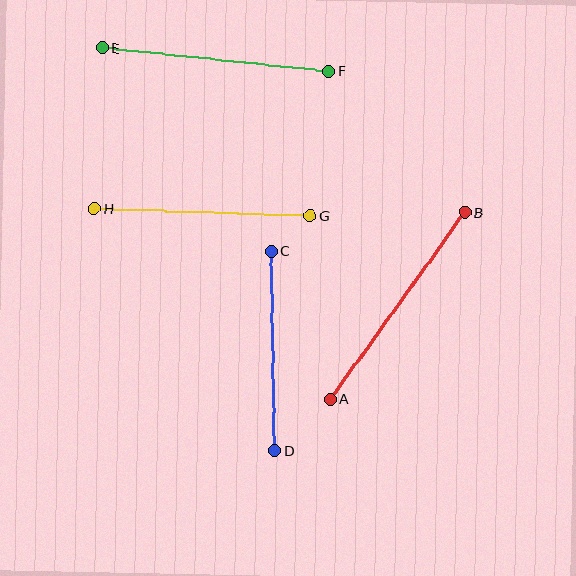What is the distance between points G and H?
The distance is approximately 216 pixels.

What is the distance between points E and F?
The distance is approximately 228 pixels.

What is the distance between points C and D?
The distance is approximately 200 pixels.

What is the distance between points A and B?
The distance is approximately 230 pixels.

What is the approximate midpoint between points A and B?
The midpoint is at approximately (397, 306) pixels.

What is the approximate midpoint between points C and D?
The midpoint is at approximately (273, 351) pixels.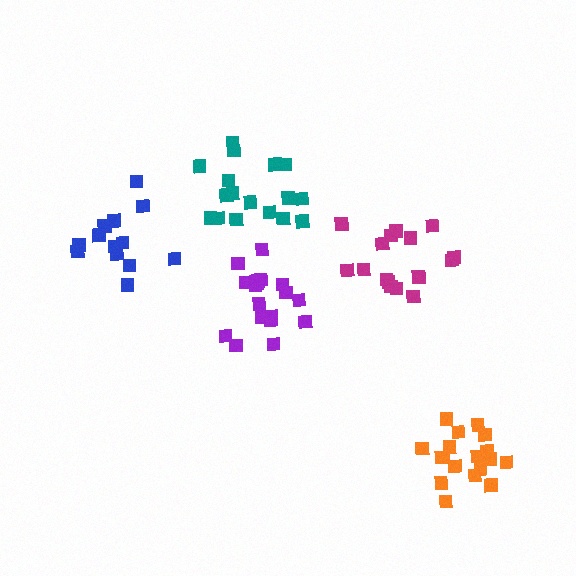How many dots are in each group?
Group 1: 18 dots, Group 2: 16 dots, Group 3: 17 dots, Group 4: 13 dots, Group 5: 19 dots (83 total).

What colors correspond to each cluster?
The clusters are colored: orange, magenta, teal, blue, purple.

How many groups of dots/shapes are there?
There are 5 groups.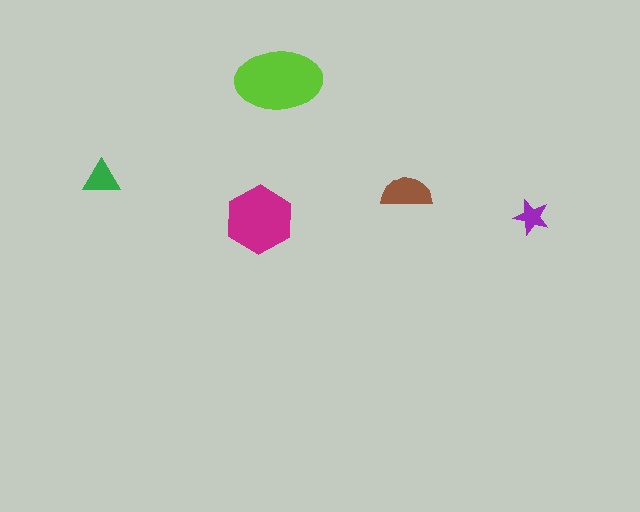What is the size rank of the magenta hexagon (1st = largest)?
2nd.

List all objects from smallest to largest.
The purple star, the green triangle, the brown semicircle, the magenta hexagon, the lime ellipse.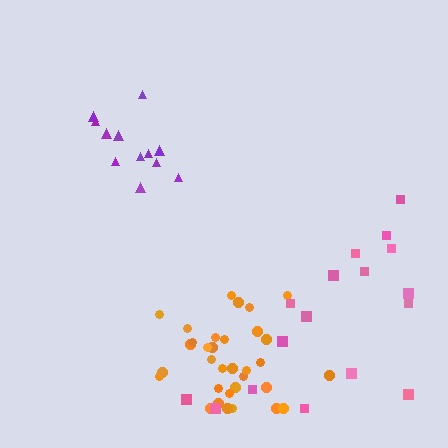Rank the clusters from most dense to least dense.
orange, purple, pink.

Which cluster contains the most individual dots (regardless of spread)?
Orange (33).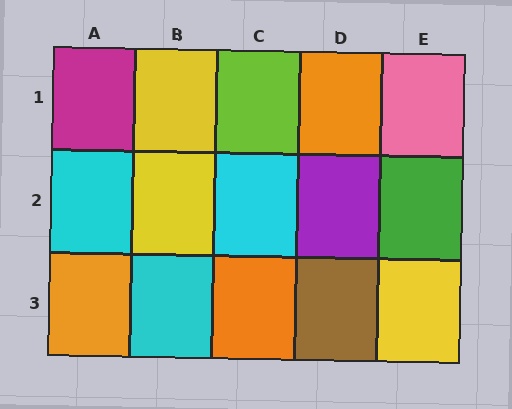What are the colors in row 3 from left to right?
Orange, cyan, orange, brown, yellow.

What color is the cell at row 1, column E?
Pink.